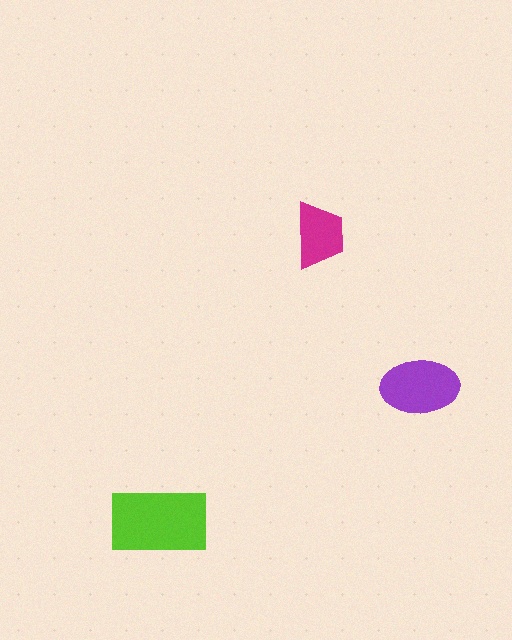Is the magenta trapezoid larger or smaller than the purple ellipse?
Smaller.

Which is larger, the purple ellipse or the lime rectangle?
The lime rectangle.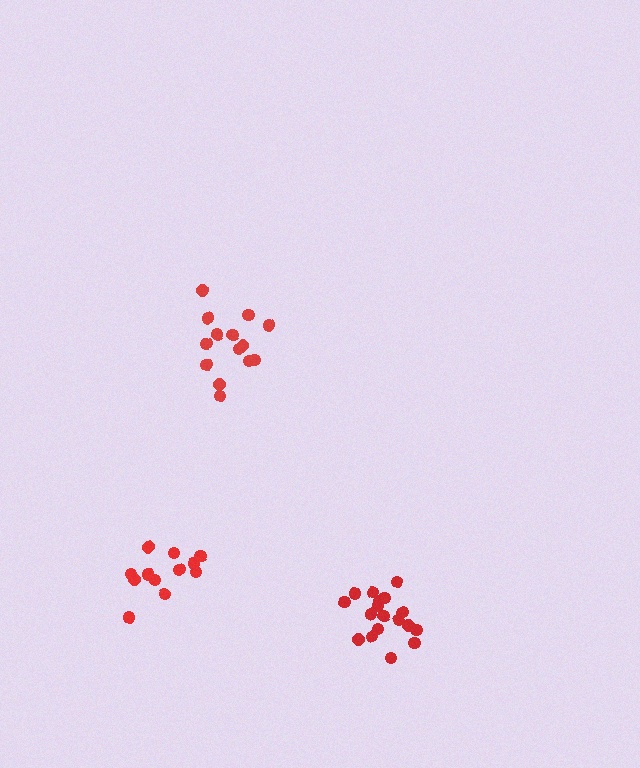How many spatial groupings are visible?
There are 3 spatial groupings.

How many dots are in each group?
Group 1: 12 dots, Group 2: 18 dots, Group 3: 14 dots (44 total).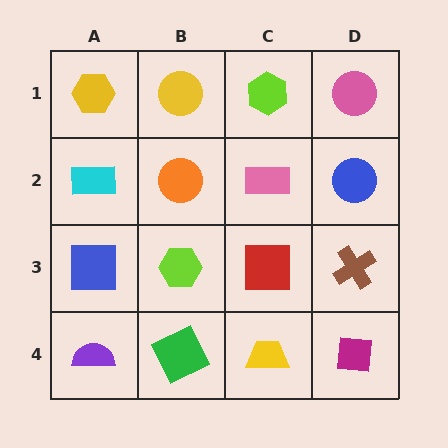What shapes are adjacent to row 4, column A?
A blue square (row 3, column A), a green square (row 4, column B).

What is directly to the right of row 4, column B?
A yellow trapezoid.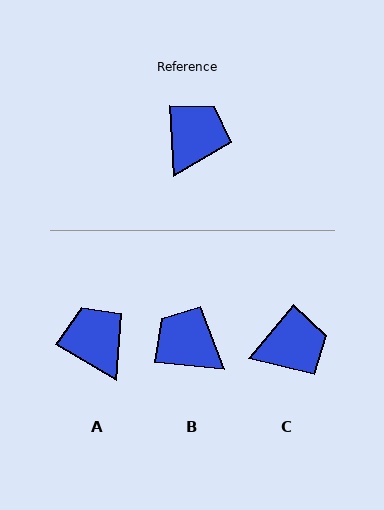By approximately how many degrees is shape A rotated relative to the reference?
Approximately 56 degrees counter-clockwise.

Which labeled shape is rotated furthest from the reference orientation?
B, about 82 degrees away.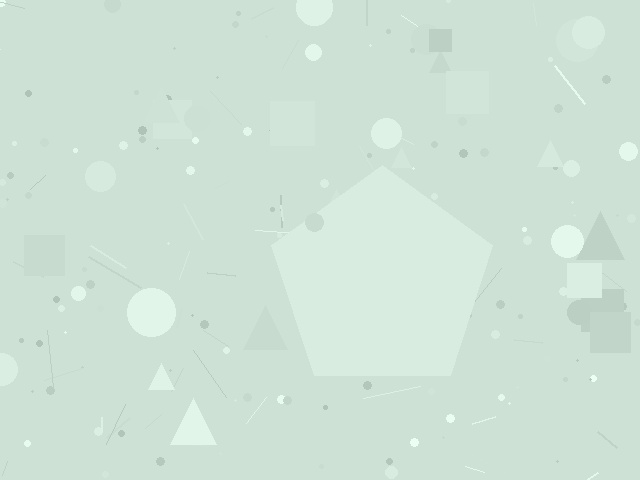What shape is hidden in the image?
A pentagon is hidden in the image.